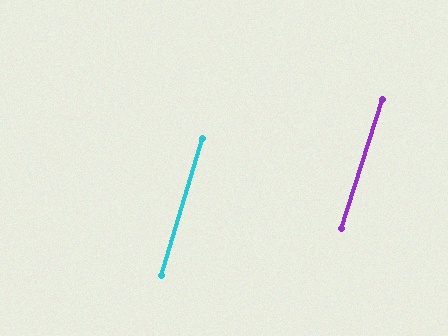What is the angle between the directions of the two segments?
Approximately 1 degree.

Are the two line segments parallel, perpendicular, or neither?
Parallel — their directions differ by only 1.2°.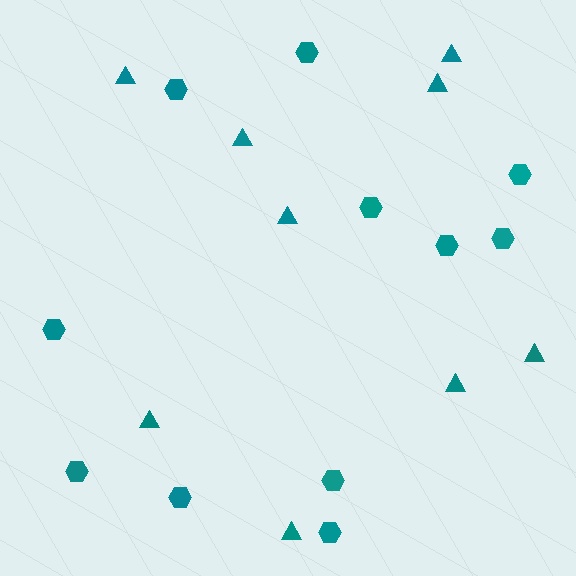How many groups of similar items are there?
There are 2 groups: one group of hexagons (11) and one group of triangles (9).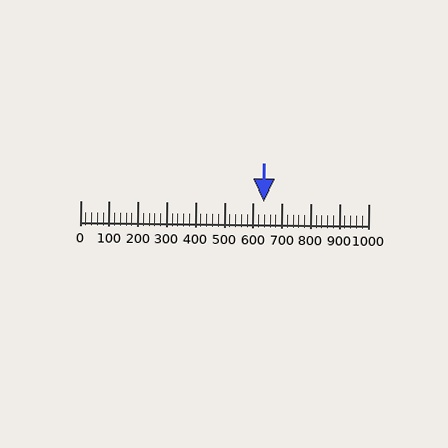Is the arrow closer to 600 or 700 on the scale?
The arrow is closer to 600.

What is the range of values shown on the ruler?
The ruler shows values from 0 to 1000.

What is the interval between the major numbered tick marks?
The major tick marks are spaced 100 units apart.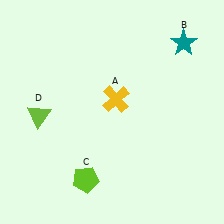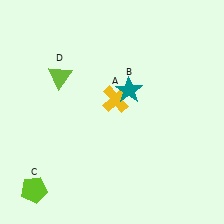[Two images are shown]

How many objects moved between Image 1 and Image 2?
3 objects moved between the two images.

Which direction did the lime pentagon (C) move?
The lime pentagon (C) moved left.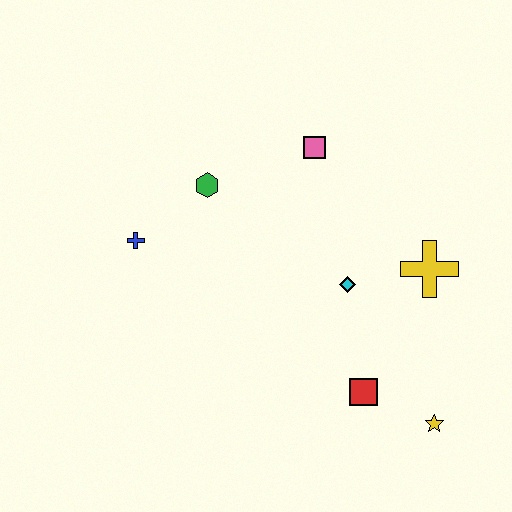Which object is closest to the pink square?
The green hexagon is closest to the pink square.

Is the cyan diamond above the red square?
Yes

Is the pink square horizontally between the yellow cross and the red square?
No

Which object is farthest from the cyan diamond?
The blue cross is farthest from the cyan diamond.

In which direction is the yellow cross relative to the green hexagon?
The yellow cross is to the right of the green hexagon.